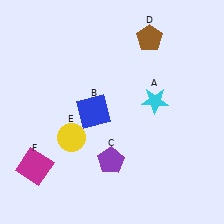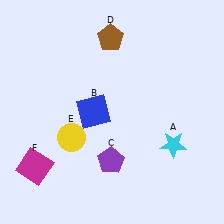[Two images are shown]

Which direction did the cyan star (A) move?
The cyan star (A) moved down.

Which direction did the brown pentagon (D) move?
The brown pentagon (D) moved left.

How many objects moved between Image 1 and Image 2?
2 objects moved between the two images.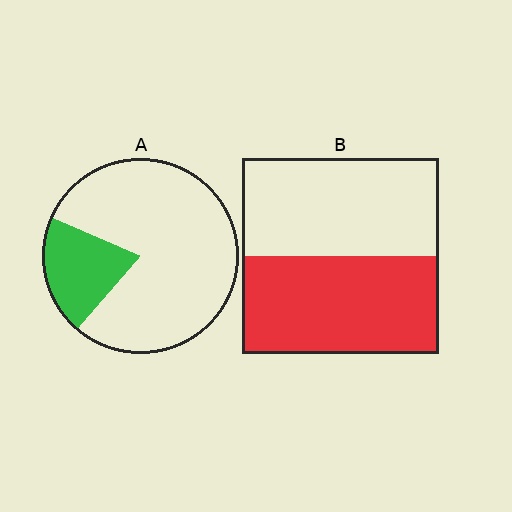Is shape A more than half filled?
No.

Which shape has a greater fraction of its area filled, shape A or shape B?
Shape B.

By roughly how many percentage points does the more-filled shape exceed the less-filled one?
By roughly 30 percentage points (B over A).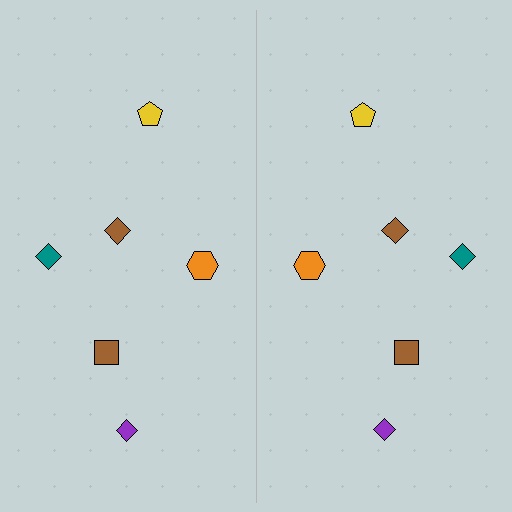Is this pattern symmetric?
Yes, this pattern has bilateral (reflection) symmetry.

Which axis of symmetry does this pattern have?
The pattern has a vertical axis of symmetry running through the center of the image.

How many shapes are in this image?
There are 12 shapes in this image.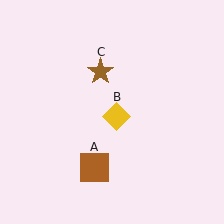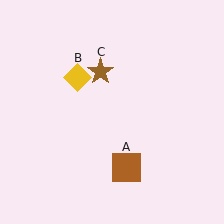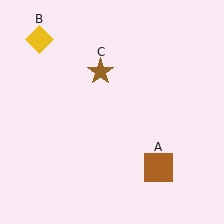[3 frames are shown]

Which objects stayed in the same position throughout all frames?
Brown star (object C) remained stationary.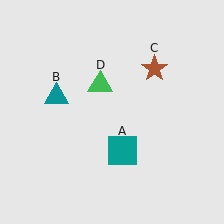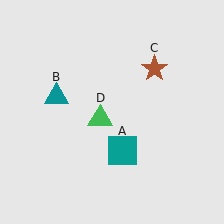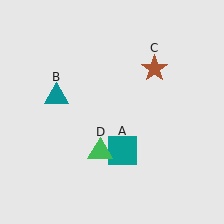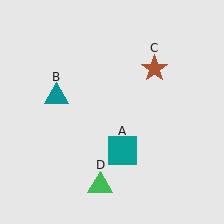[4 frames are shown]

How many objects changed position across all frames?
1 object changed position: green triangle (object D).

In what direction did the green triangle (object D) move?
The green triangle (object D) moved down.